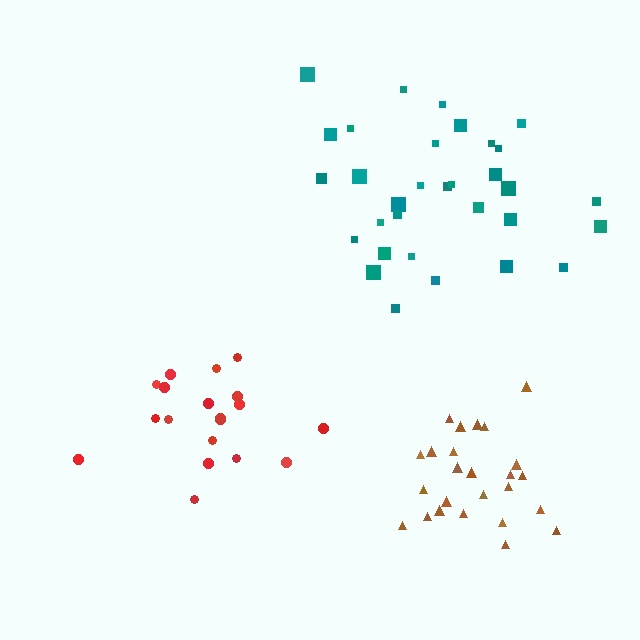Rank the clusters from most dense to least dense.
brown, teal, red.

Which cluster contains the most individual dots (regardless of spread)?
Teal (32).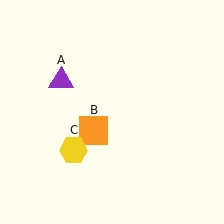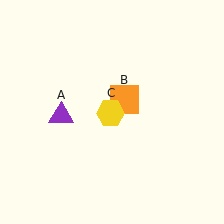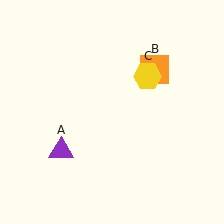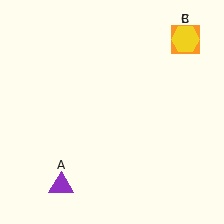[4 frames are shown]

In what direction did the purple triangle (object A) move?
The purple triangle (object A) moved down.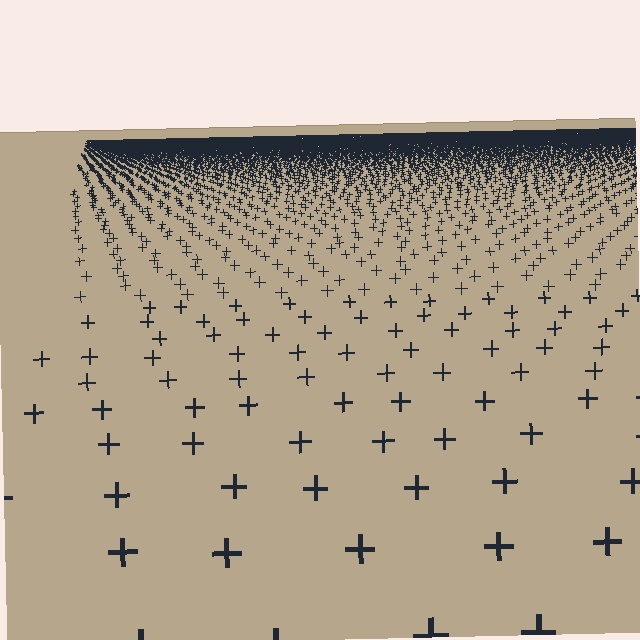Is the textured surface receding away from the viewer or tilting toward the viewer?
The surface is receding away from the viewer. Texture elements get smaller and denser toward the top.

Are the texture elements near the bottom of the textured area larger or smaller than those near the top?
Larger. Near the bottom, elements are closer to the viewer and appear at a bigger on-screen size.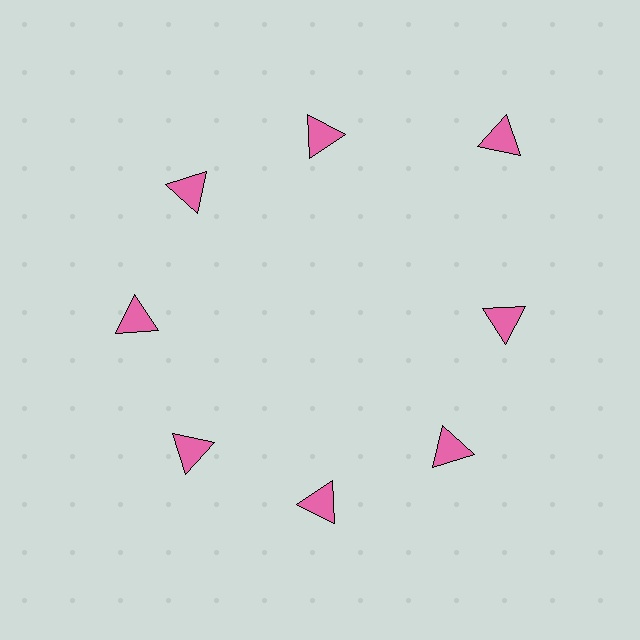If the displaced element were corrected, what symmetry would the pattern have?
It would have 8-fold rotational symmetry — the pattern would map onto itself every 45 degrees.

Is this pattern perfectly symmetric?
No. The 8 pink triangles are arranged in a ring, but one element near the 2 o'clock position is pushed outward from the center, breaking the 8-fold rotational symmetry.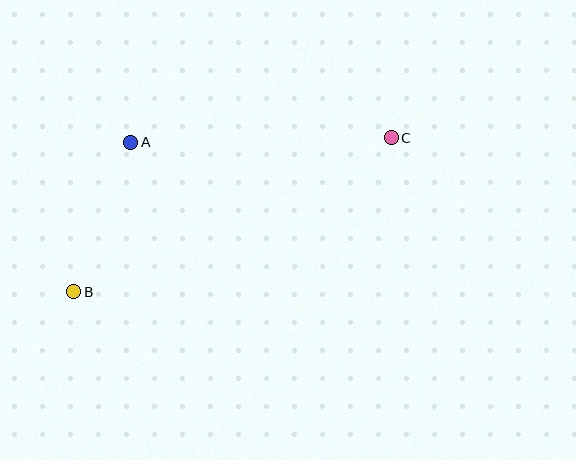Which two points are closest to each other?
Points A and B are closest to each other.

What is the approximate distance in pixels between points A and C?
The distance between A and C is approximately 261 pixels.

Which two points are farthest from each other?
Points B and C are farthest from each other.